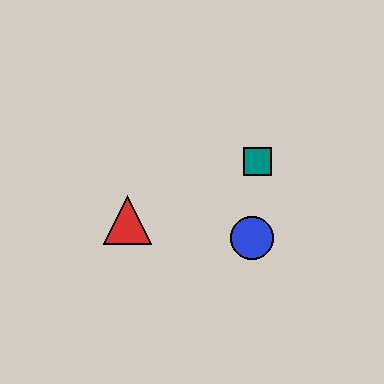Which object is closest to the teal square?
The blue circle is closest to the teal square.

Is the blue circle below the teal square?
Yes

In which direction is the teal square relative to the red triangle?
The teal square is to the right of the red triangle.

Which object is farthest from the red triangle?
The teal square is farthest from the red triangle.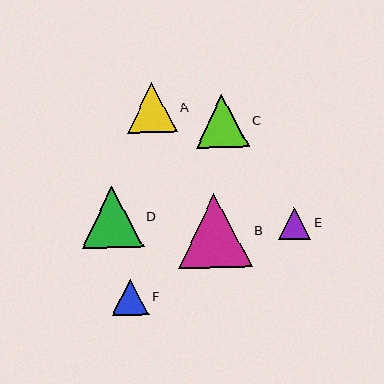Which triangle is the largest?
Triangle B is the largest with a size of approximately 74 pixels.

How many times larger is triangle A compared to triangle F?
Triangle A is approximately 1.3 times the size of triangle F.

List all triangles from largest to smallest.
From largest to smallest: B, D, C, A, F, E.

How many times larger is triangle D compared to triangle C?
Triangle D is approximately 1.2 times the size of triangle C.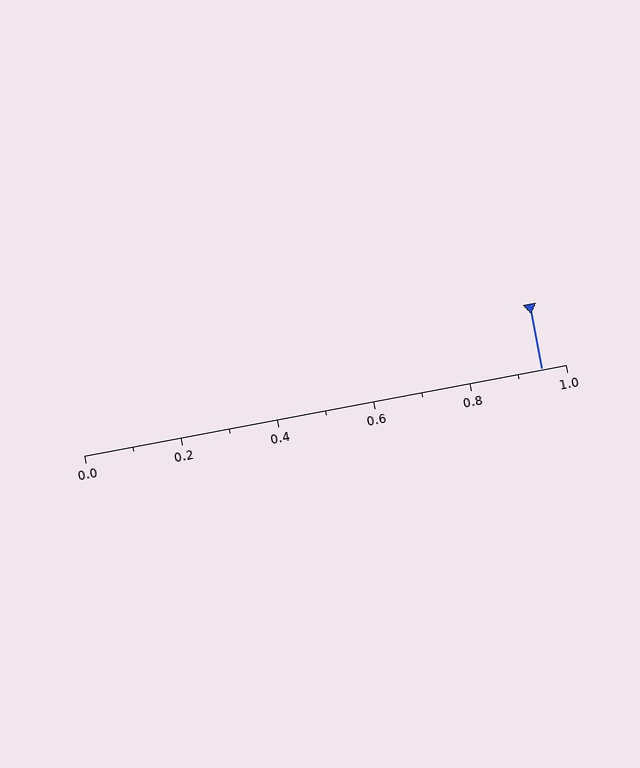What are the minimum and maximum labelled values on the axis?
The axis runs from 0.0 to 1.0.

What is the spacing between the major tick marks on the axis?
The major ticks are spaced 0.2 apart.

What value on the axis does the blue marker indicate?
The marker indicates approximately 0.95.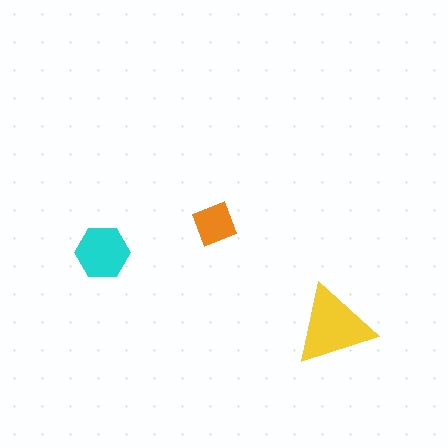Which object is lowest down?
The yellow triangle is bottommost.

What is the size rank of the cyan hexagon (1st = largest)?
2nd.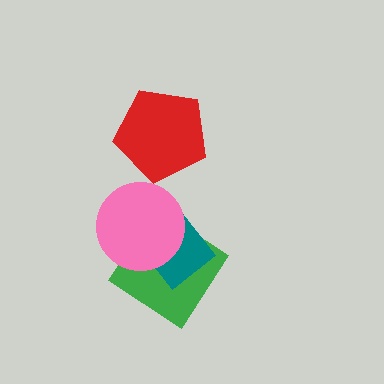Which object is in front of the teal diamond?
The pink circle is in front of the teal diamond.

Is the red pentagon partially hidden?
No, no other shape covers it.